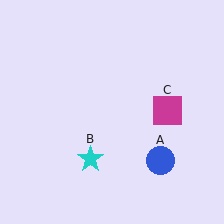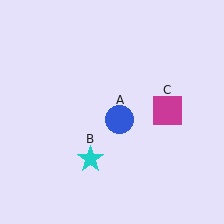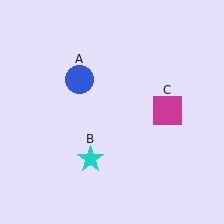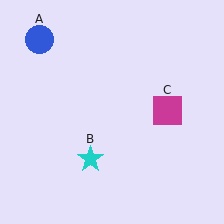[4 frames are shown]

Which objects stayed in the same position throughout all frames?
Cyan star (object B) and magenta square (object C) remained stationary.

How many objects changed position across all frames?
1 object changed position: blue circle (object A).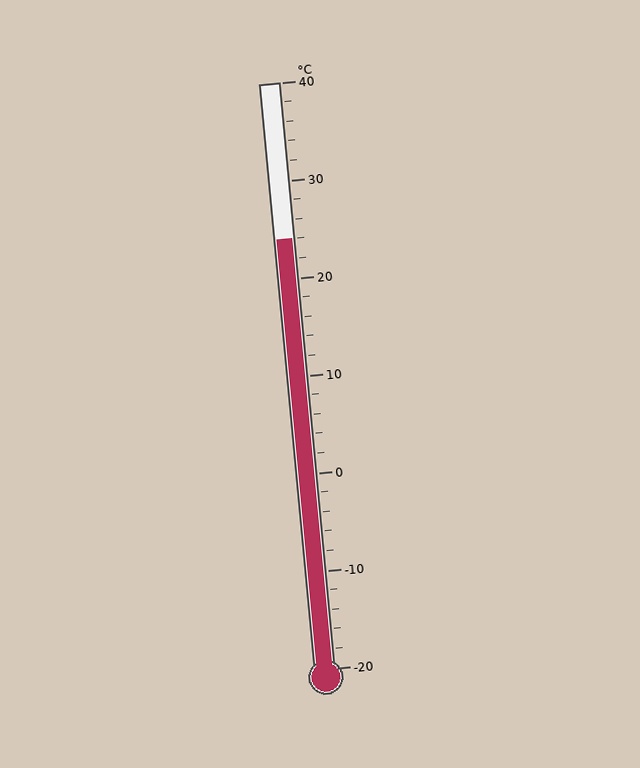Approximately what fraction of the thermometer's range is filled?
The thermometer is filled to approximately 75% of its range.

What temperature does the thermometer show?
The thermometer shows approximately 24°C.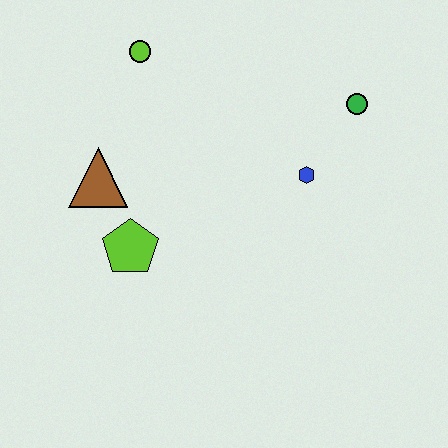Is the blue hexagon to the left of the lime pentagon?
No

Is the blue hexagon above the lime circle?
No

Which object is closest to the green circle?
The blue hexagon is closest to the green circle.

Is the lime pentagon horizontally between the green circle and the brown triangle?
Yes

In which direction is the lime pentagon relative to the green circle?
The lime pentagon is to the left of the green circle.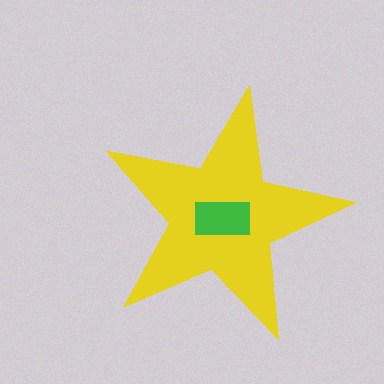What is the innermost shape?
The green rectangle.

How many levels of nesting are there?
2.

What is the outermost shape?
The yellow star.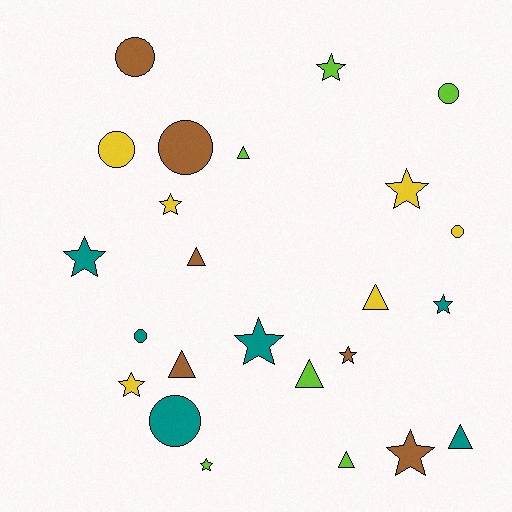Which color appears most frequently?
Yellow, with 6 objects.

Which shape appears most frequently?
Star, with 10 objects.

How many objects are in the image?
There are 24 objects.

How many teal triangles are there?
There is 1 teal triangle.